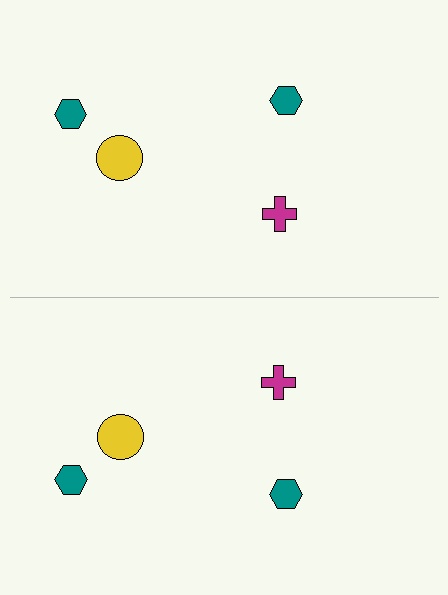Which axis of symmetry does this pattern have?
The pattern has a horizontal axis of symmetry running through the center of the image.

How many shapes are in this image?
There are 8 shapes in this image.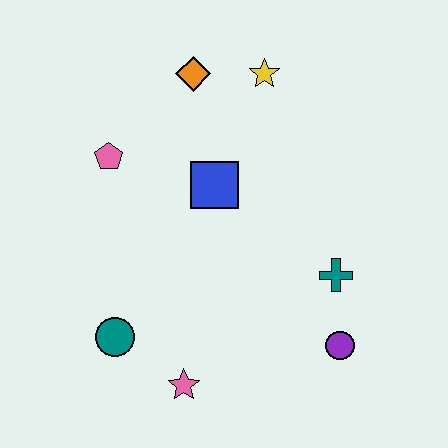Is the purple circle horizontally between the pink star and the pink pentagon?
No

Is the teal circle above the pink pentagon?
No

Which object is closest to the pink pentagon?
The blue square is closest to the pink pentagon.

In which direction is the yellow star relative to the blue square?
The yellow star is above the blue square.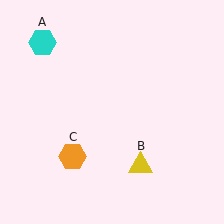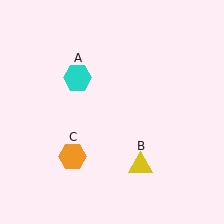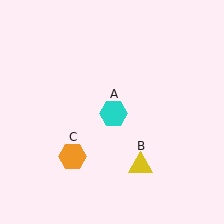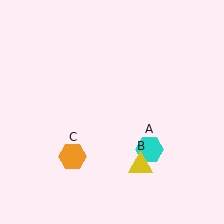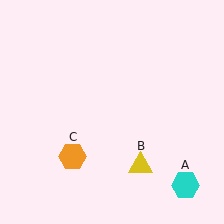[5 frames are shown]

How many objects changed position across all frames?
1 object changed position: cyan hexagon (object A).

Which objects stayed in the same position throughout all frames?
Yellow triangle (object B) and orange hexagon (object C) remained stationary.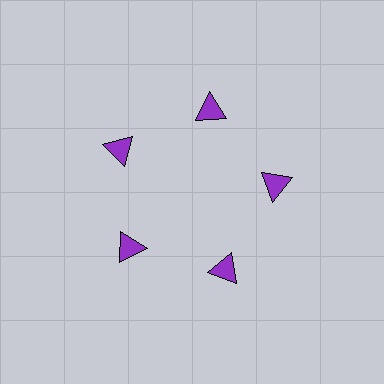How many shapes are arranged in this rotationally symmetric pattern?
There are 5 shapes, arranged in 5 groups of 1.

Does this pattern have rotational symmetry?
Yes, this pattern has 5-fold rotational symmetry. It looks the same after rotating 72 degrees around the center.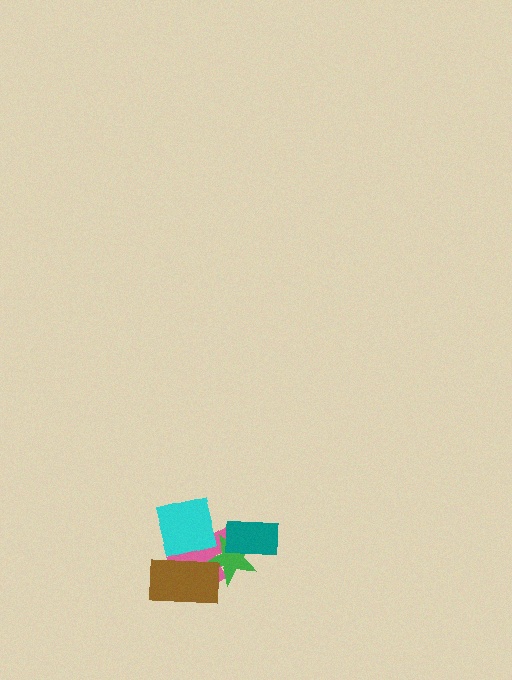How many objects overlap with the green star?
3 objects overlap with the green star.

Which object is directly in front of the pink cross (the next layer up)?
The green star is directly in front of the pink cross.